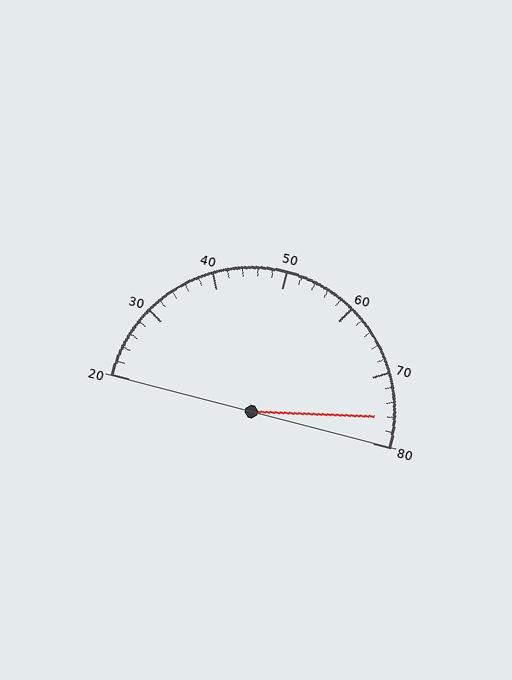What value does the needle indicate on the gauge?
The needle indicates approximately 76.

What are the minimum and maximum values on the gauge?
The gauge ranges from 20 to 80.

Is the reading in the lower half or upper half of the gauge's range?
The reading is in the upper half of the range (20 to 80).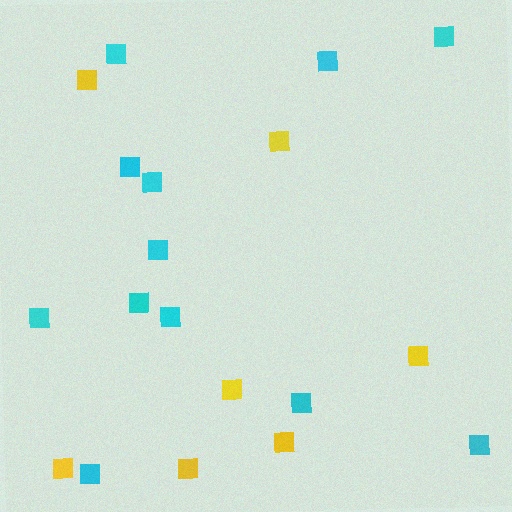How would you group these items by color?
There are 2 groups: one group of cyan squares (12) and one group of yellow squares (7).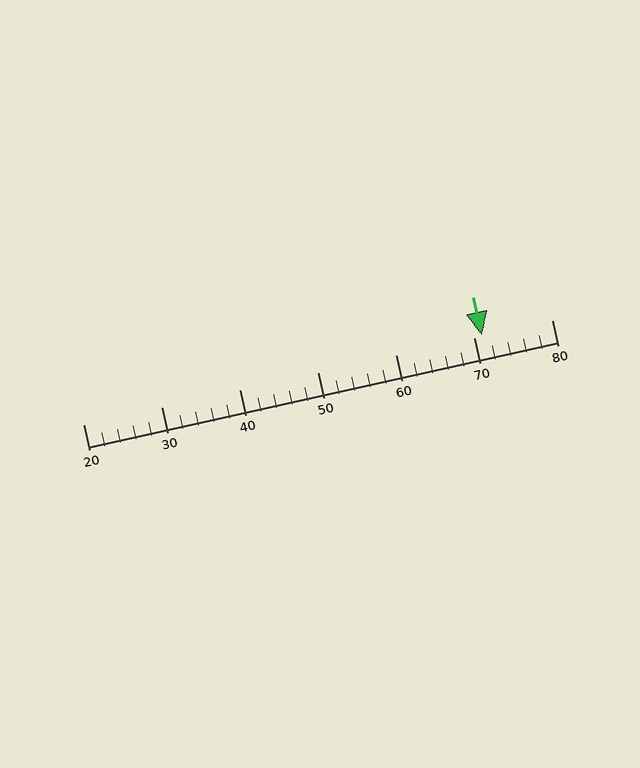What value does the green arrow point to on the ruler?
The green arrow points to approximately 71.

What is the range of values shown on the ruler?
The ruler shows values from 20 to 80.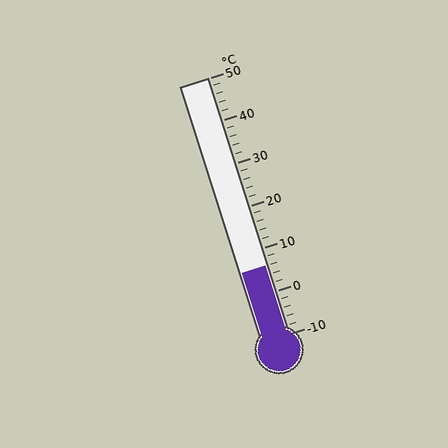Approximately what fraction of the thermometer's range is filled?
The thermometer is filled to approximately 25% of its range.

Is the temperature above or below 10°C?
The temperature is below 10°C.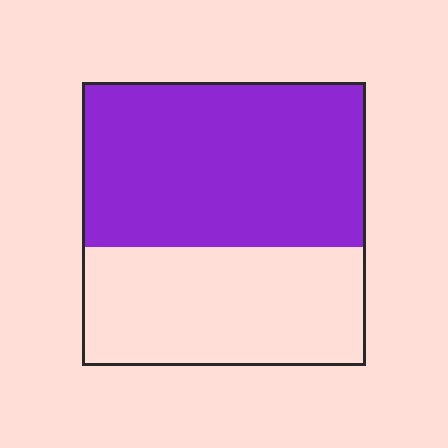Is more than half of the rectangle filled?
Yes.